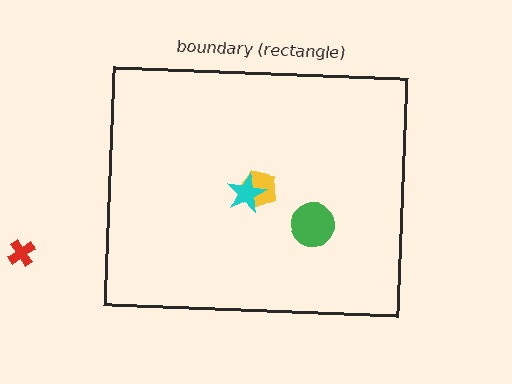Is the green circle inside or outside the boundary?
Inside.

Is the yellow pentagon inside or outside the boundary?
Inside.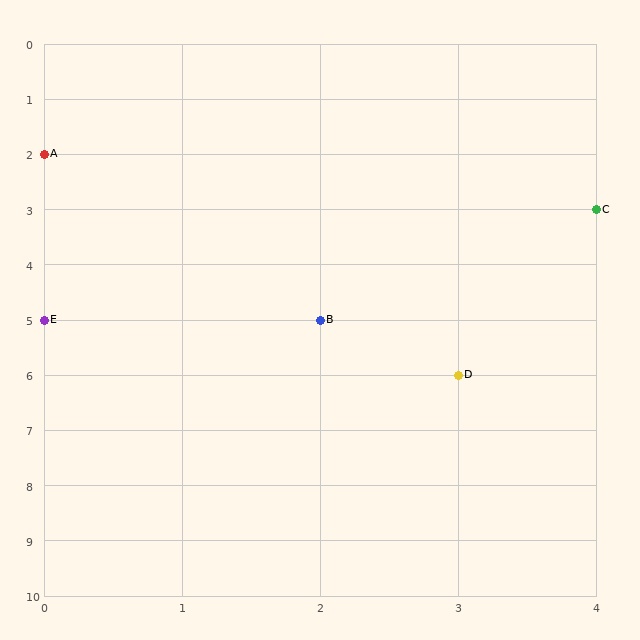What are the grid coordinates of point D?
Point D is at grid coordinates (3, 6).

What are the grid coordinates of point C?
Point C is at grid coordinates (4, 3).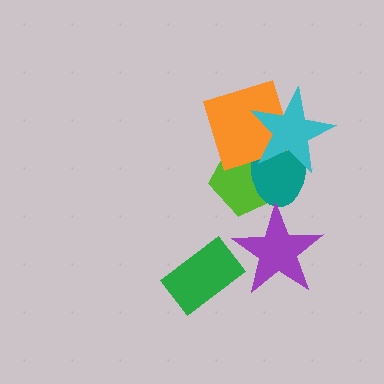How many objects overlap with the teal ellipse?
3 objects overlap with the teal ellipse.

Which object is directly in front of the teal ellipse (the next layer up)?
The orange square is directly in front of the teal ellipse.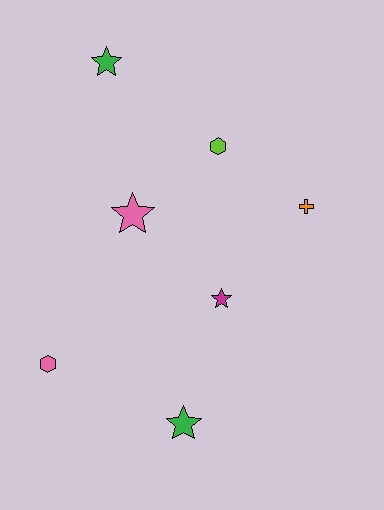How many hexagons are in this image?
There are 2 hexagons.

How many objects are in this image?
There are 7 objects.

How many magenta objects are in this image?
There is 1 magenta object.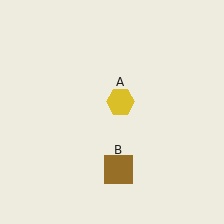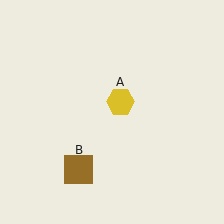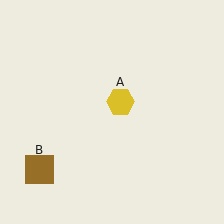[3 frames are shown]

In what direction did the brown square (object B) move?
The brown square (object B) moved left.